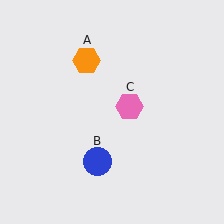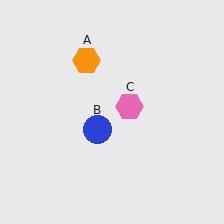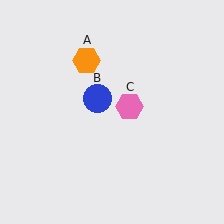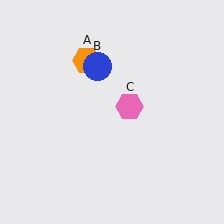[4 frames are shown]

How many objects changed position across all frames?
1 object changed position: blue circle (object B).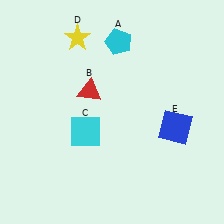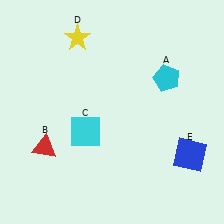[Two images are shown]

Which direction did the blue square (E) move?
The blue square (E) moved down.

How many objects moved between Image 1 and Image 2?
3 objects moved between the two images.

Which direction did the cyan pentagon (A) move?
The cyan pentagon (A) moved right.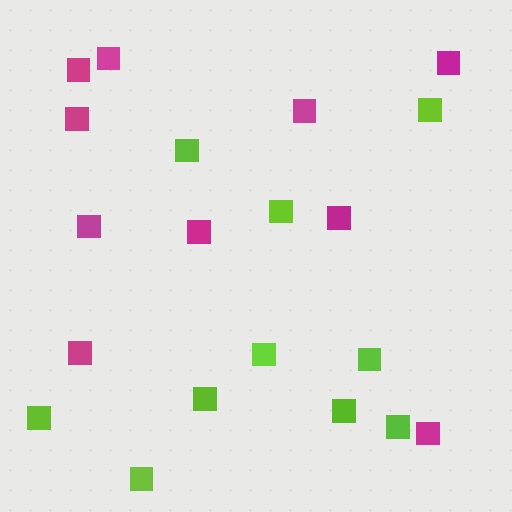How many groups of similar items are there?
There are 2 groups: one group of lime squares (10) and one group of magenta squares (10).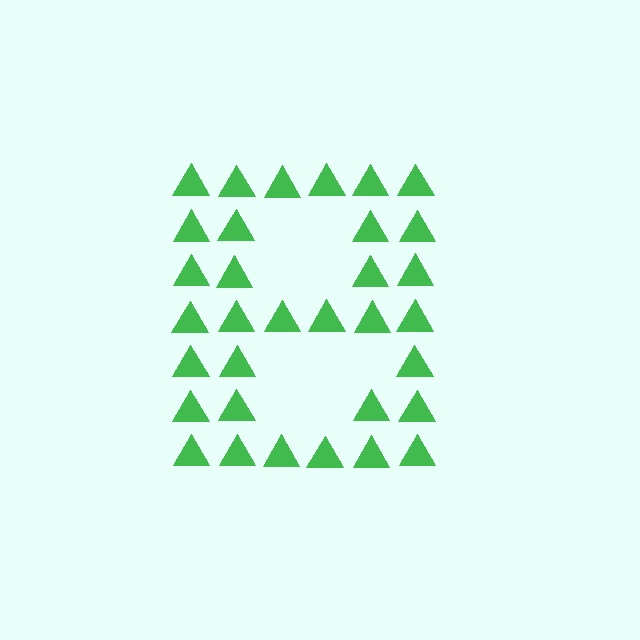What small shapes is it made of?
It is made of small triangles.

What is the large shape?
The large shape is the letter B.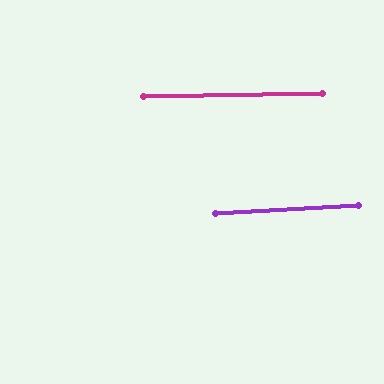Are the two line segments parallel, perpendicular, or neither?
Parallel — their directions differ by only 2.0°.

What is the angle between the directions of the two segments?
Approximately 2 degrees.